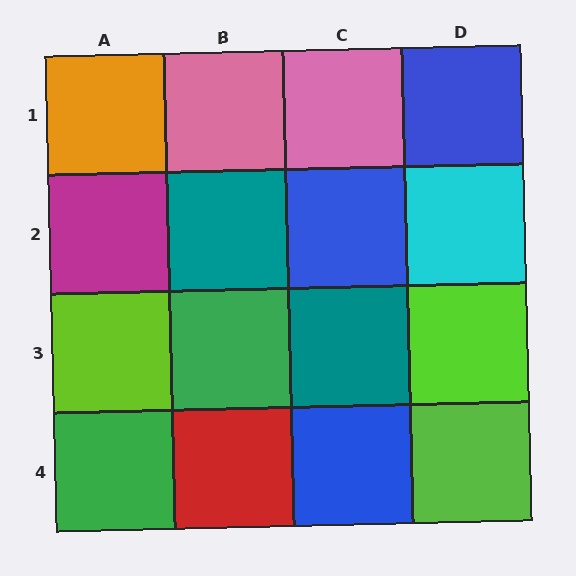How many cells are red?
1 cell is red.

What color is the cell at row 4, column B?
Red.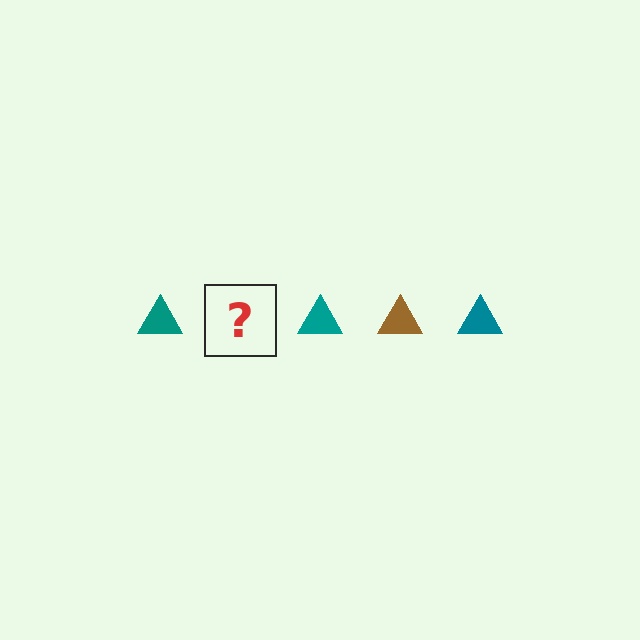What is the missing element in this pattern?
The missing element is a brown triangle.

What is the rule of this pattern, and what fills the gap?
The rule is that the pattern cycles through teal, brown triangles. The gap should be filled with a brown triangle.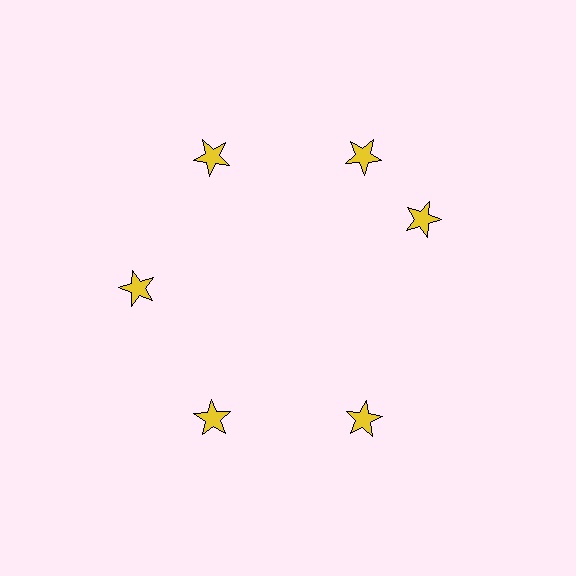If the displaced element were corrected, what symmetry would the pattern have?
It would have 6-fold rotational symmetry — the pattern would map onto itself every 60 degrees.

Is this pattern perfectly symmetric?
No. The 6 yellow stars are arranged in a ring, but one element near the 3 o'clock position is rotated out of alignment along the ring, breaking the 6-fold rotational symmetry.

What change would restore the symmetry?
The symmetry would be restored by rotating it back into even spacing with its neighbors so that all 6 stars sit at equal angles and equal distance from the center.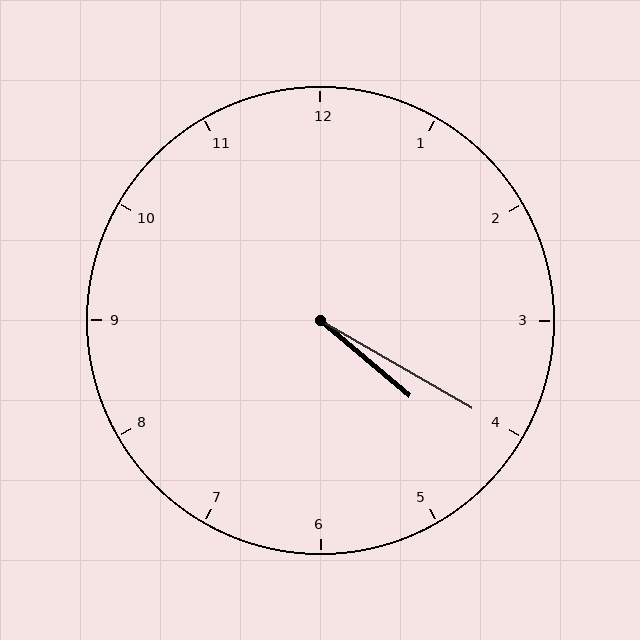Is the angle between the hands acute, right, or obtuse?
It is acute.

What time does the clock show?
4:20.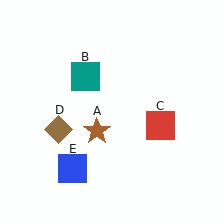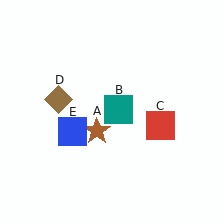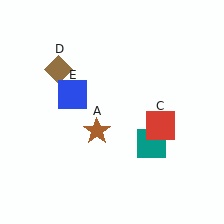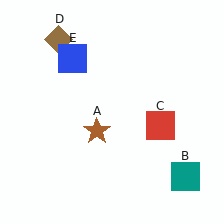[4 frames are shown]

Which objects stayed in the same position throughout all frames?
Brown star (object A) and red square (object C) remained stationary.